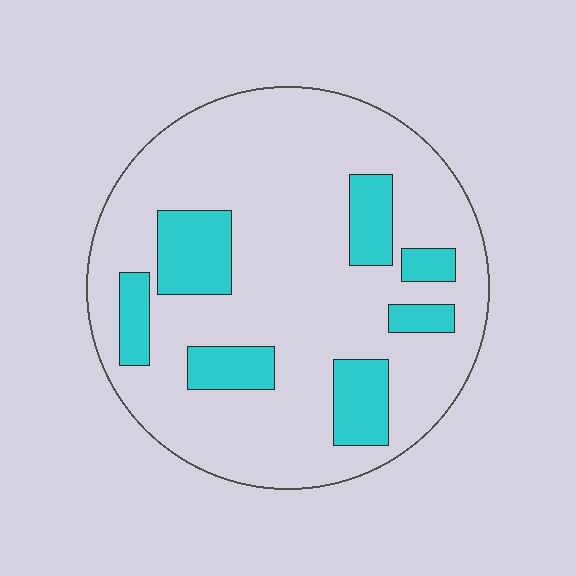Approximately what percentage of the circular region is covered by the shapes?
Approximately 20%.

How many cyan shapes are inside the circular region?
7.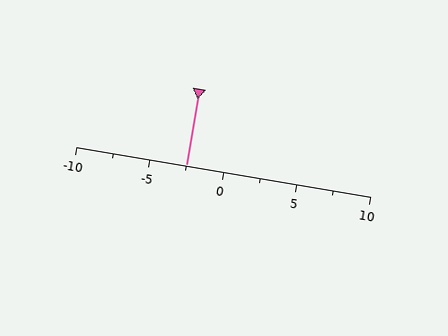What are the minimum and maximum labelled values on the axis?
The axis runs from -10 to 10.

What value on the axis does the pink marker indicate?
The marker indicates approximately -2.5.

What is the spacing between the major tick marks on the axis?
The major ticks are spaced 5 apart.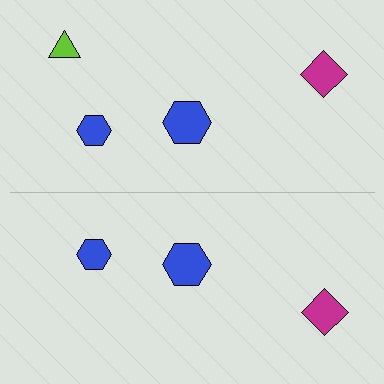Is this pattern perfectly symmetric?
No, the pattern is not perfectly symmetric. A lime triangle is missing from the bottom side.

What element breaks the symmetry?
A lime triangle is missing from the bottom side.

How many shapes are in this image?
There are 7 shapes in this image.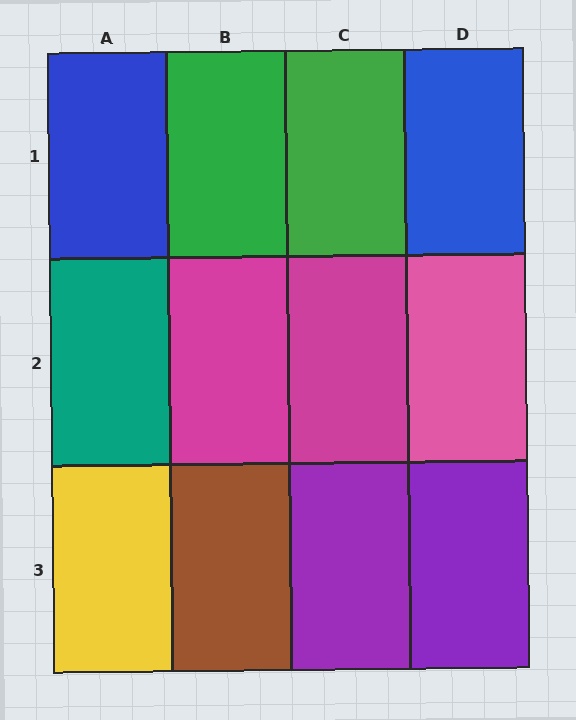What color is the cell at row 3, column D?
Purple.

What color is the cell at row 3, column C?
Purple.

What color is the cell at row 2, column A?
Teal.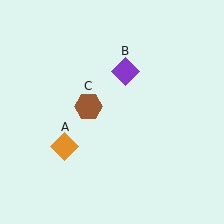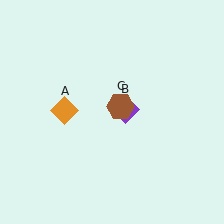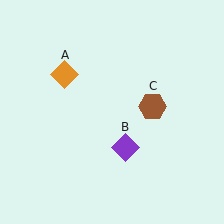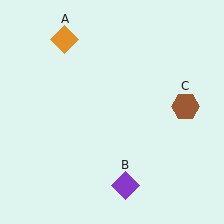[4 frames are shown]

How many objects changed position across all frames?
3 objects changed position: orange diamond (object A), purple diamond (object B), brown hexagon (object C).